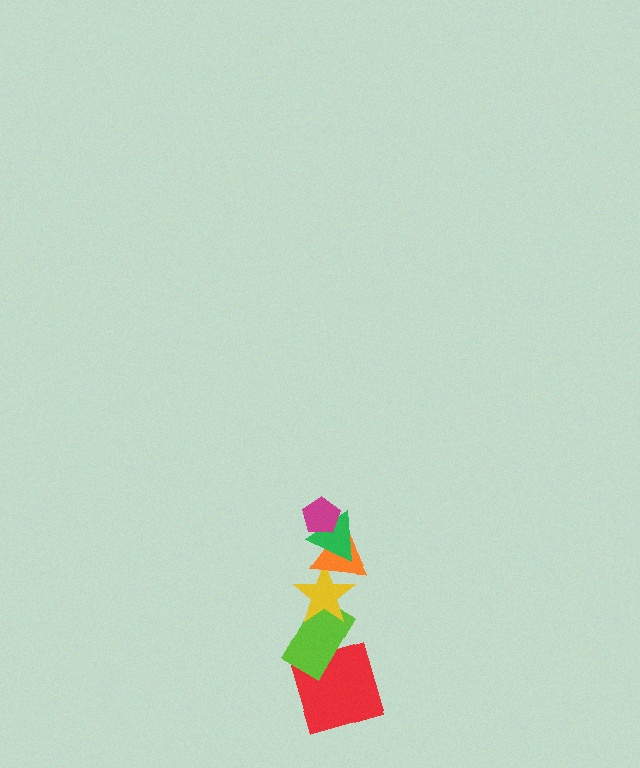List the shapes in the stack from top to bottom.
From top to bottom: the magenta pentagon, the green triangle, the orange triangle, the yellow star, the lime rectangle, the red square.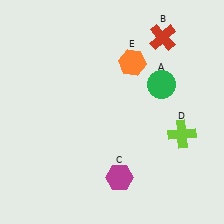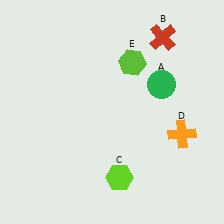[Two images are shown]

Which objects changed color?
C changed from magenta to lime. D changed from lime to orange. E changed from orange to lime.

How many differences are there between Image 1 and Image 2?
There are 3 differences between the two images.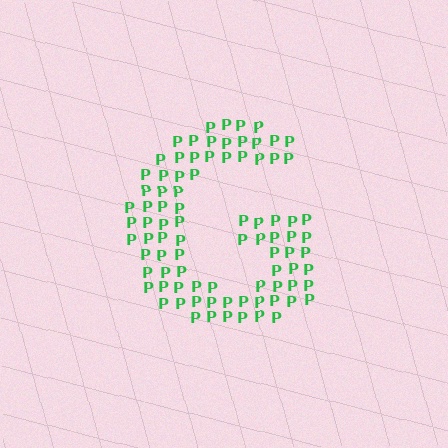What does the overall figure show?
The overall figure shows the letter G.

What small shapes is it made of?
It is made of small letter P's.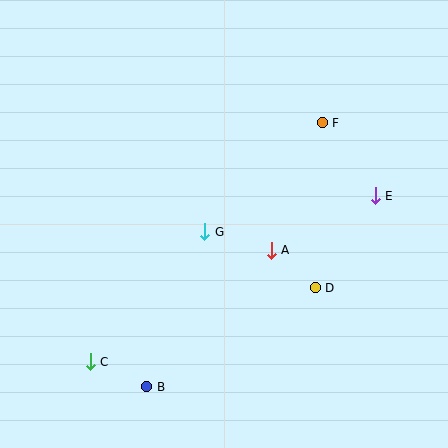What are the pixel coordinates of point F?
Point F is at (322, 123).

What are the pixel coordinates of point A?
Point A is at (271, 250).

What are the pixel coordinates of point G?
Point G is at (205, 232).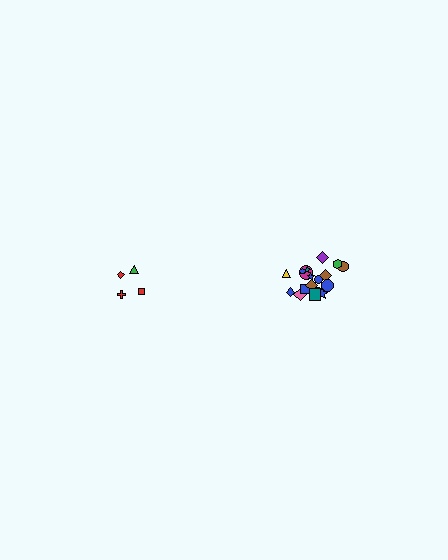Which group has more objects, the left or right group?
The right group.